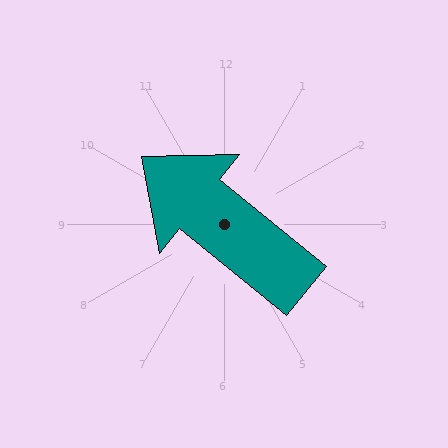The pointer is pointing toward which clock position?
Roughly 10 o'clock.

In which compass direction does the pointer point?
Northwest.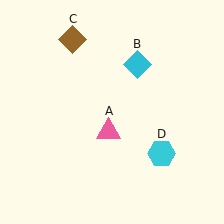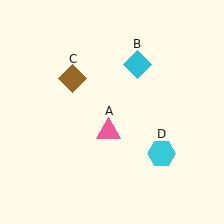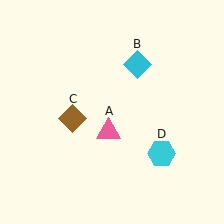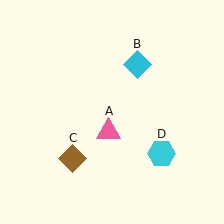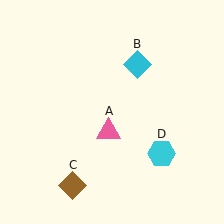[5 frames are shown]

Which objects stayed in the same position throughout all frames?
Pink triangle (object A) and cyan diamond (object B) and cyan hexagon (object D) remained stationary.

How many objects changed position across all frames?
1 object changed position: brown diamond (object C).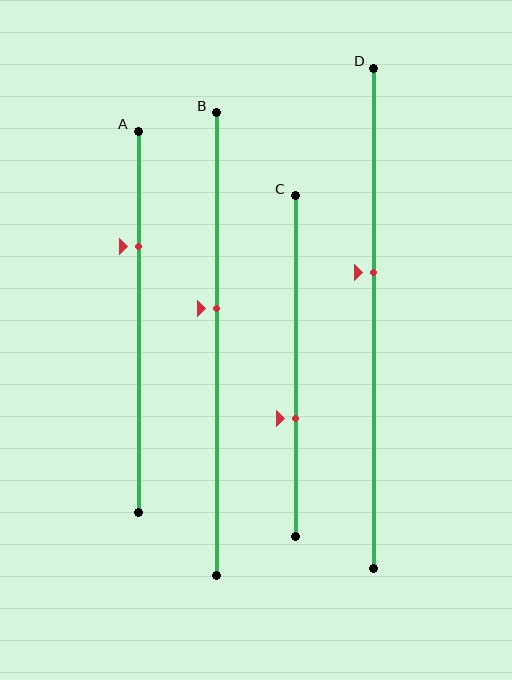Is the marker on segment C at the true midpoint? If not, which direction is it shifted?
No, the marker on segment C is shifted downward by about 15% of the segment length.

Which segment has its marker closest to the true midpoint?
Segment B has its marker closest to the true midpoint.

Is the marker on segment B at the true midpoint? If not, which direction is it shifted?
No, the marker on segment B is shifted upward by about 8% of the segment length.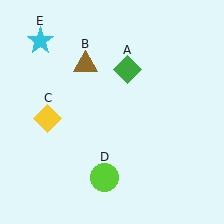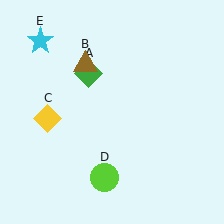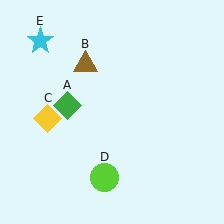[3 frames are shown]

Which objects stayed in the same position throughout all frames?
Brown triangle (object B) and yellow diamond (object C) and lime circle (object D) and cyan star (object E) remained stationary.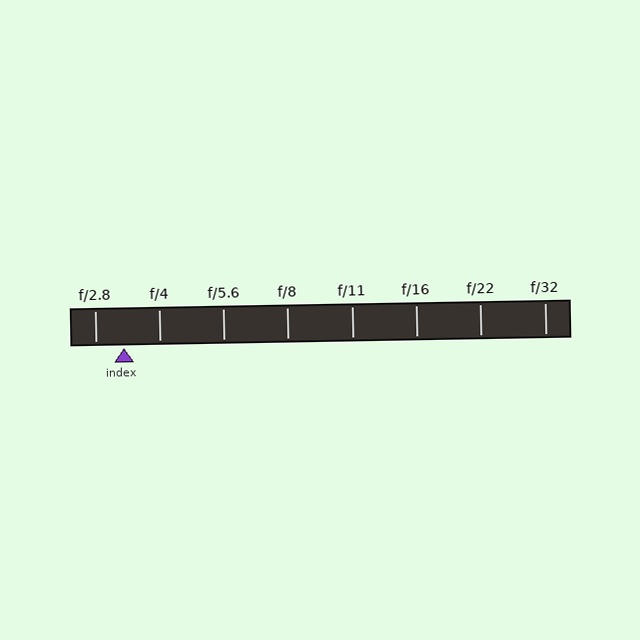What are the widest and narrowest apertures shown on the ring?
The widest aperture shown is f/2.8 and the narrowest is f/32.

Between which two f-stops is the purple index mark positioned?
The index mark is between f/2.8 and f/4.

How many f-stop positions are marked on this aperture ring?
There are 8 f-stop positions marked.